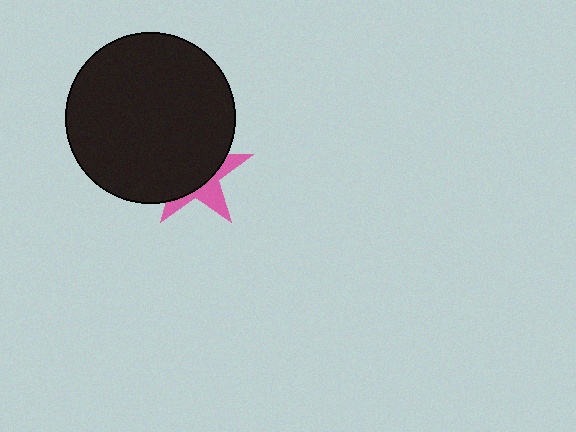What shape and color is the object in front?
The object in front is a black circle.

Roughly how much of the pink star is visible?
A small part of it is visible (roughly 35%).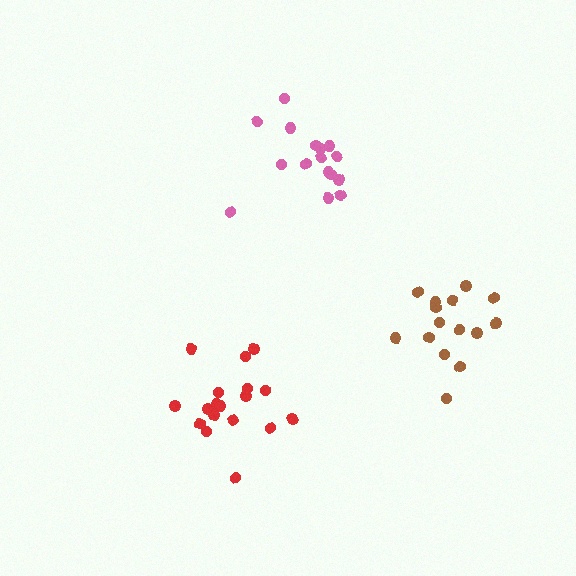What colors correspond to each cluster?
The clusters are colored: red, pink, brown.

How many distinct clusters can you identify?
There are 3 distinct clusters.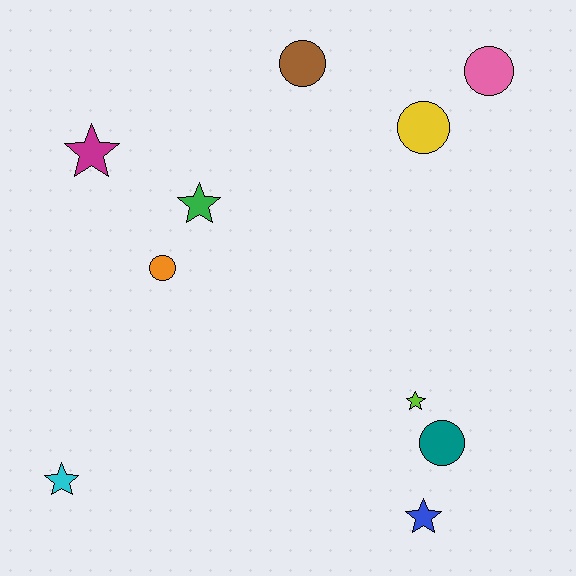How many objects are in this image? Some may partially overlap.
There are 10 objects.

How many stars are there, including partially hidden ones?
There are 5 stars.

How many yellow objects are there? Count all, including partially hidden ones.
There is 1 yellow object.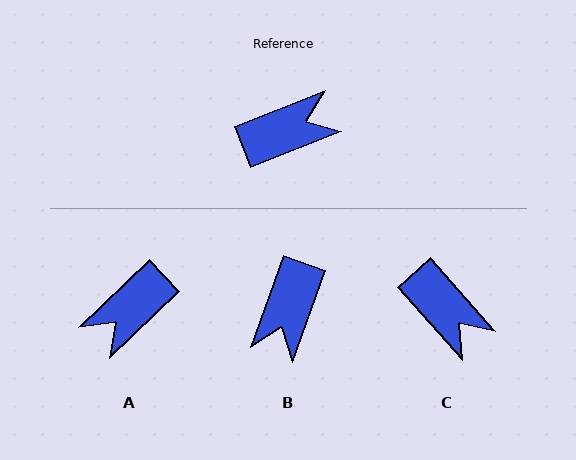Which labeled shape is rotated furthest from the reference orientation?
A, about 158 degrees away.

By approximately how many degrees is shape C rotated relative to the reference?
Approximately 70 degrees clockwise.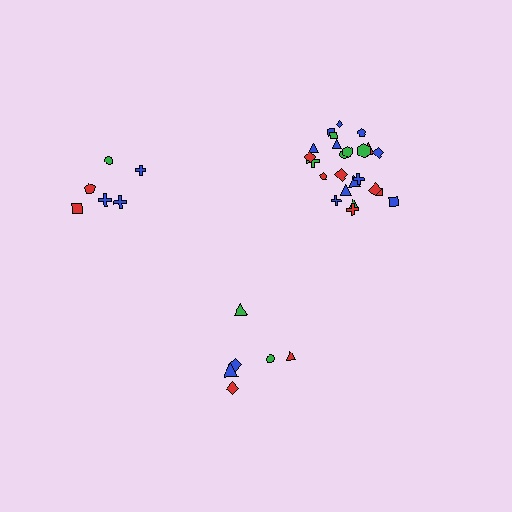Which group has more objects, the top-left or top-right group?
The top-right group.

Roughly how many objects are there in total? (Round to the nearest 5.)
Roughly 35 objects in total.